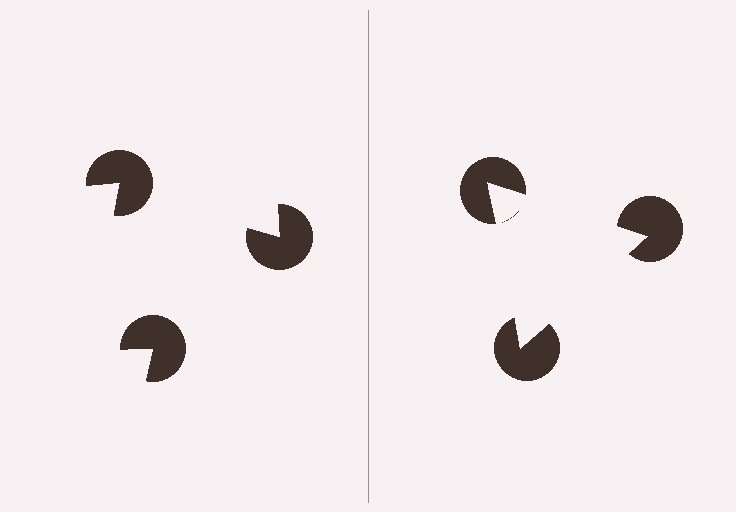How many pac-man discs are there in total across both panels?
6 — 3 on each side.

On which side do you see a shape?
An illusory triangle appears on the right side. On the left side the wedge cuts are rotated, so no coherent shape forms.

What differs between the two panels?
The pac-man discs are positioned identically on both sides; only the wedge orientations differ. On the right they align to a triangle; on the left they are misaligned.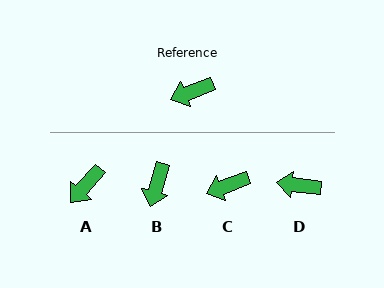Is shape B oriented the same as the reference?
No, it is off by about 53 degrees.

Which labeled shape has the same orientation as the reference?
C.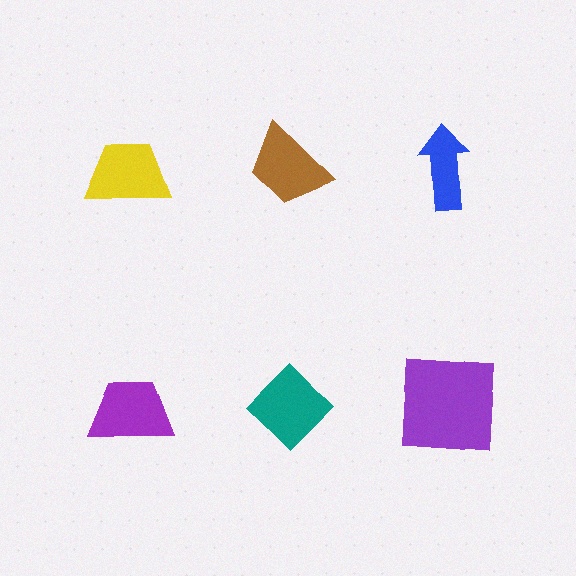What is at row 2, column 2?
A teal diamond.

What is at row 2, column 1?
A purple trapezoid.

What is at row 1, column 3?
A blue arrow.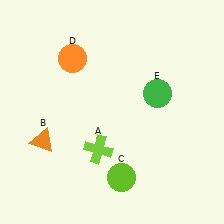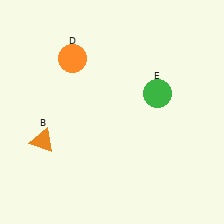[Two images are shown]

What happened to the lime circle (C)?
The lime circle (C) was removed in Image 2. It was in the bottom-right area of Image 1.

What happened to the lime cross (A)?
The lime cross (A) was removed in Image 2. It was in the bottom-left area of Image 1.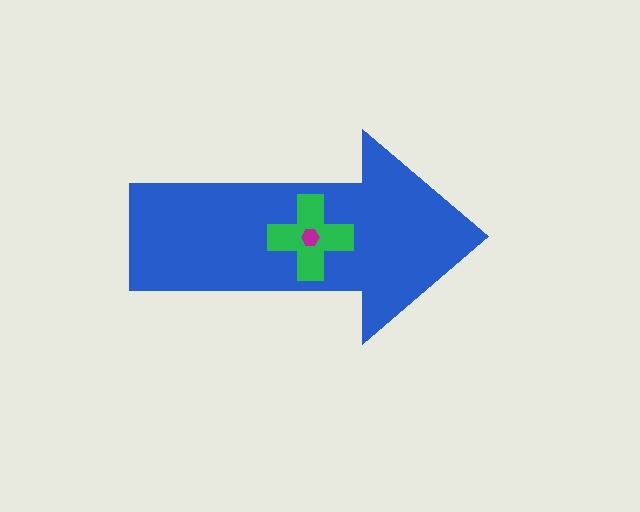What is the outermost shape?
The blue arrow.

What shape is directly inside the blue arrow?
The green cross.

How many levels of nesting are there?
3.